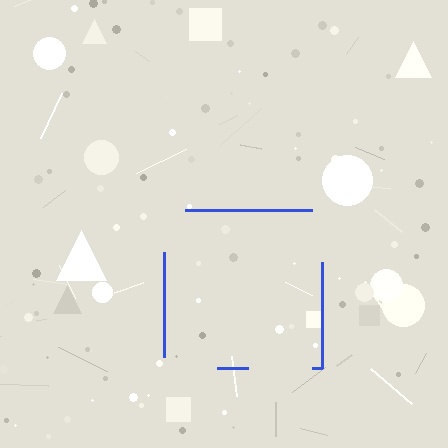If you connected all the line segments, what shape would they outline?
They would outline a square.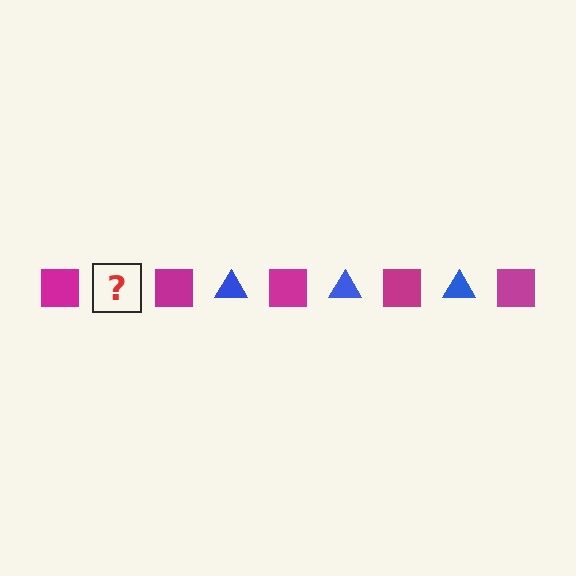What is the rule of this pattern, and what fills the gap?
The rule is that the pattern alternates between magenta square and blue triangle. The gap should be filled with a blue triangle.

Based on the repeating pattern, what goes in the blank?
The blank should be a blue triangle.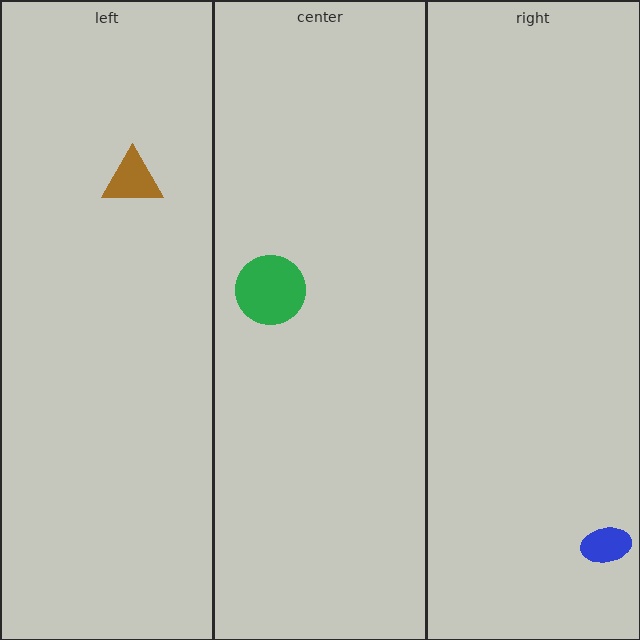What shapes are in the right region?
The blue ellipse.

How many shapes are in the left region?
1.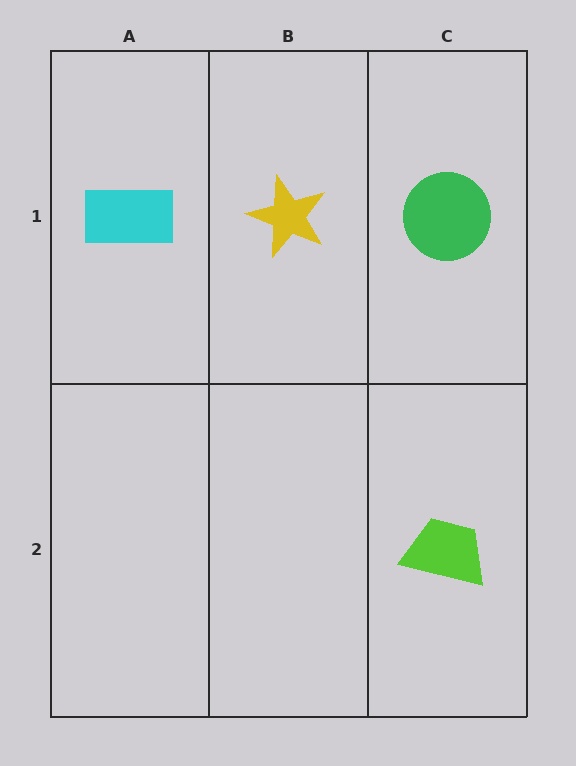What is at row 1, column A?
A cyan rectangle.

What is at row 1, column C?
A green circle.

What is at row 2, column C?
A lime trapezoid.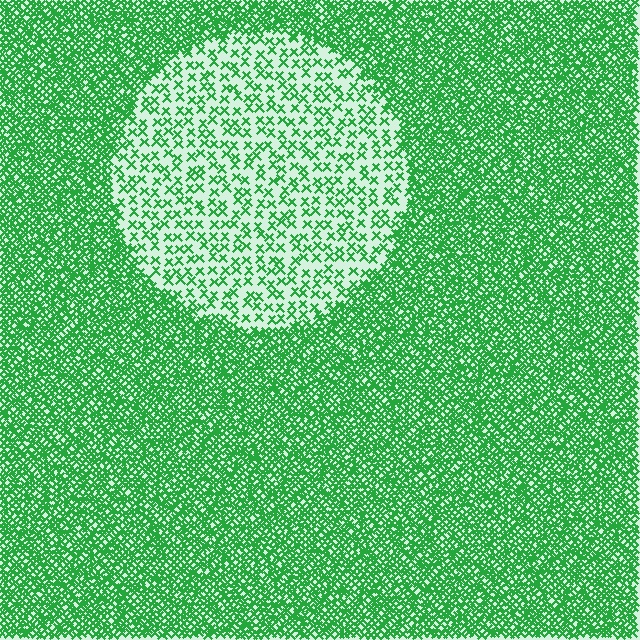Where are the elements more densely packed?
The elements are more densely packed outside the circle boundary.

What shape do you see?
I see a circle.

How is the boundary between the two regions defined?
The boundary is defined by a change in element density (approximately 3.1x ratio). All elements are the same color, size, and shape.